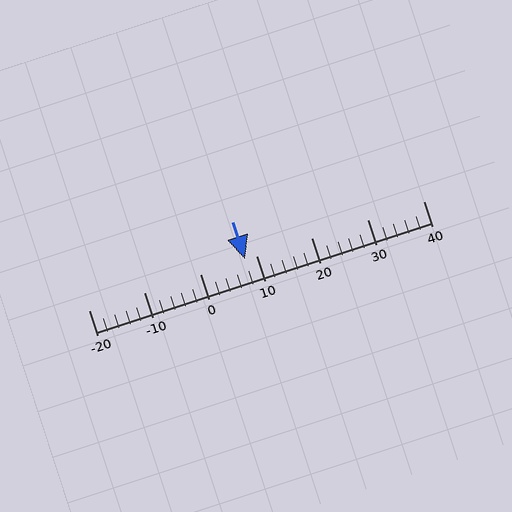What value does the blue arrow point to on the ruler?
The blue arrow points to approximately 8.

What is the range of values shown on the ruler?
The ruler shows values from -20 to 40.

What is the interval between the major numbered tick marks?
The major tick marks are spaced 10 units apart.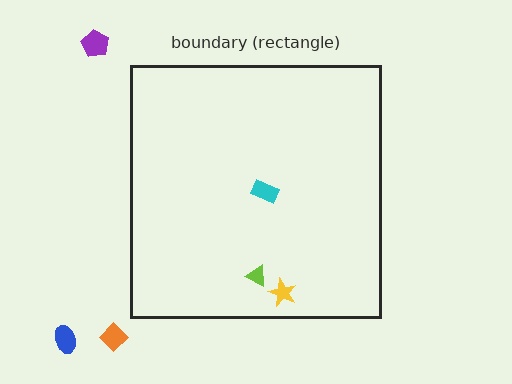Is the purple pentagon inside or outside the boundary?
Outside.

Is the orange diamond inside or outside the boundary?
Outside.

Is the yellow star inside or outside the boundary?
Inside.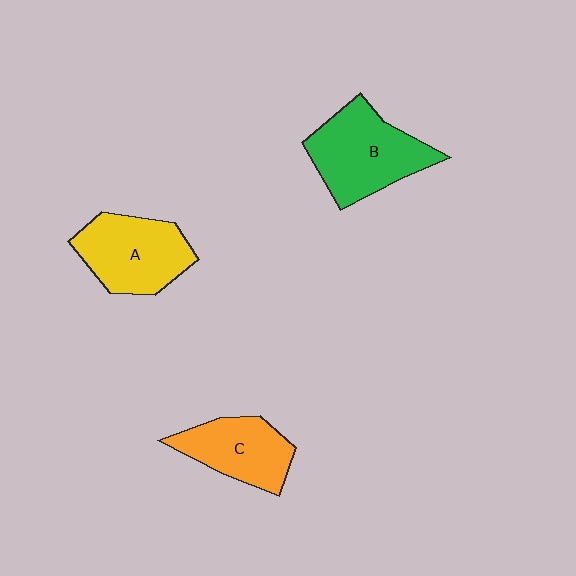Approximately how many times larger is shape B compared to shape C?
Approximately 1.4 times.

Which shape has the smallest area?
Shape C (orange).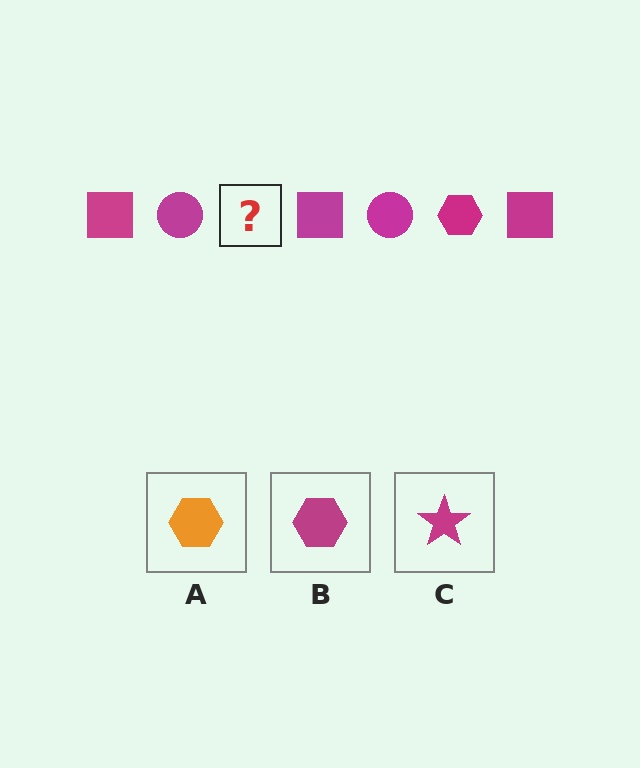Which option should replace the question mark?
Option B.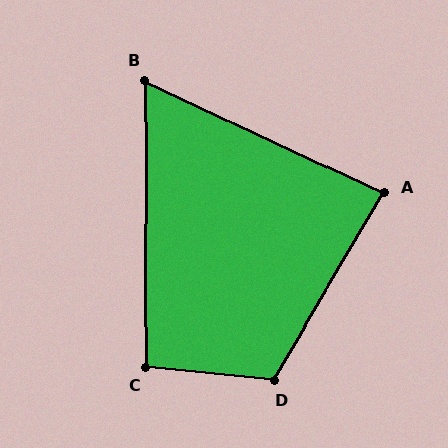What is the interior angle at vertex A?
Approximately 84 degrees (acute).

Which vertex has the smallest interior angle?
B, at approximately 65 degrees.